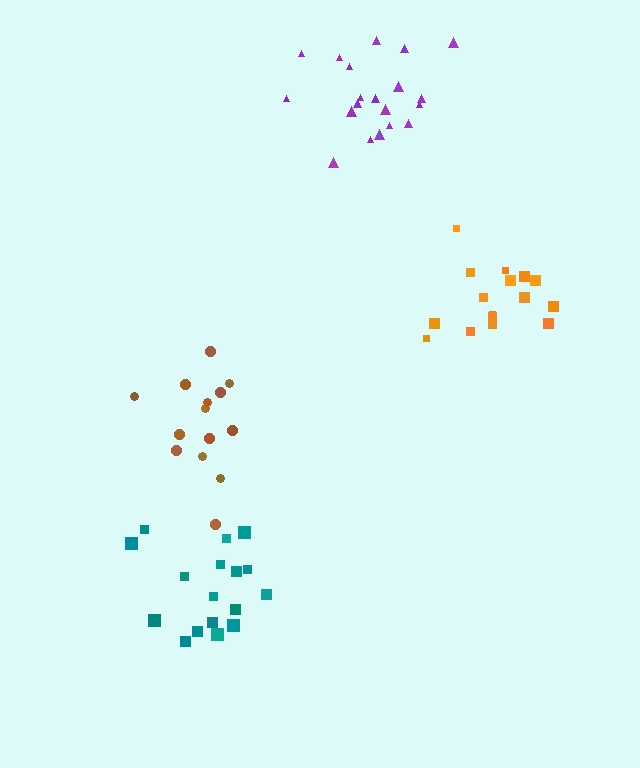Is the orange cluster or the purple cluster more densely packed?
Purple.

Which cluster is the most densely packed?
Purple.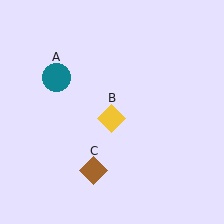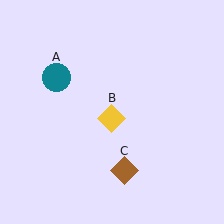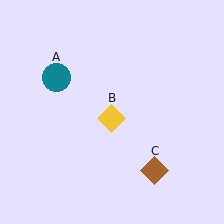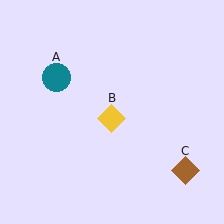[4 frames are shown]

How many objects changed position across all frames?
1 object changed position: brown diamond (object C).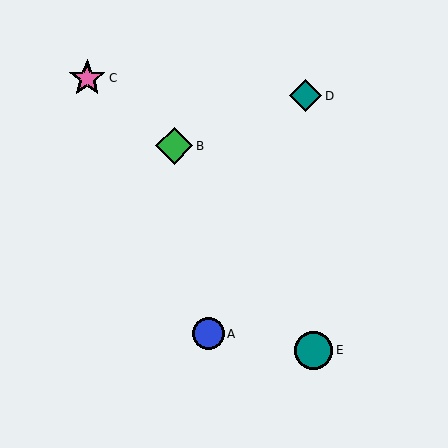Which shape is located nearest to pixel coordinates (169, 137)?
The green diamond (labeled B) at (174, 146) is nearest to that location.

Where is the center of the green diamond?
The center of the green diamond is at (174, 146).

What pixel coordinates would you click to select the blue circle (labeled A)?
Click at (208, 334) to select the blue circle A.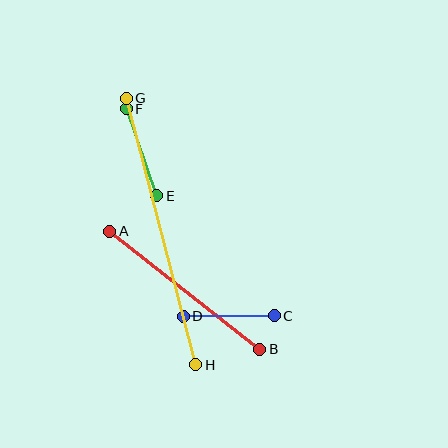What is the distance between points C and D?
The distance is approximately 91 pixels.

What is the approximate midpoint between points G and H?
The midpoint is at approximately (161, 232) pixels.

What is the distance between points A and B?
The distance is approximately 191 pixels.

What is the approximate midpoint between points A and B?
The midpoint is at approximately (185, 290) pixels.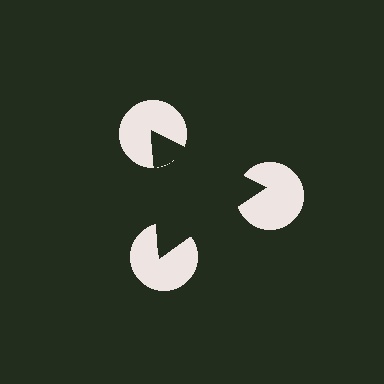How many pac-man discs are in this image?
There are 3 — one at each vertex of the illusory triangle.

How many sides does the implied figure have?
3 sides.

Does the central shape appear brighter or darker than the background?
It typically appears slightly darker than the background, even though no actual brightness change is drawn.